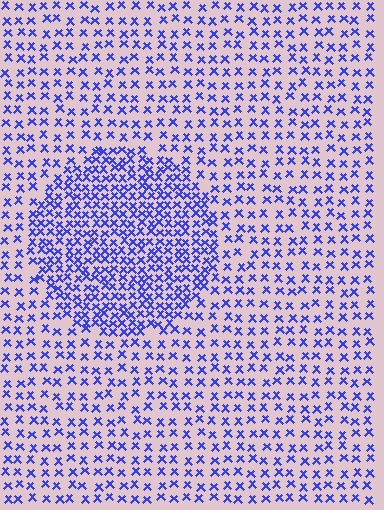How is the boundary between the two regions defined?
The boundary is defined by a change in element density (approximately 2.0x ratio). All elements are the same color, size, and shape.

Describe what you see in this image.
The image contains small blue elements arranged at two different densities. A circle-shaped region is visible where the elements are more densely packed than the surrounding area.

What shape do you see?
I see a circle.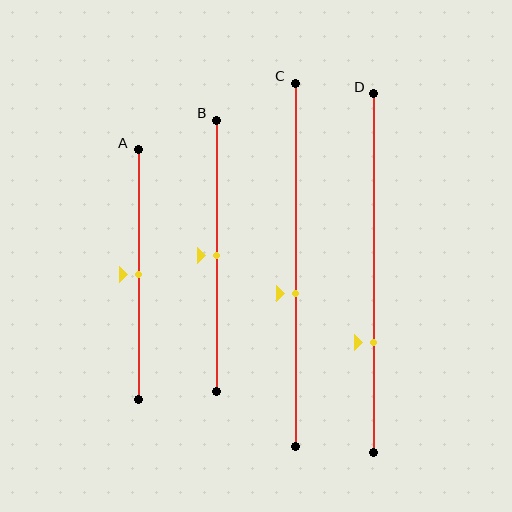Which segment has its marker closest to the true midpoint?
Segment A has its marker closest to the true midpoint.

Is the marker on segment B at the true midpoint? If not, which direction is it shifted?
Yes, the marker on segment B is at the true midpoint.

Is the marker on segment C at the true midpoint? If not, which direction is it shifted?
No, the marker on segment C is shifted downward by about 8% of the segment length.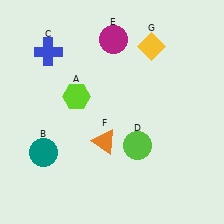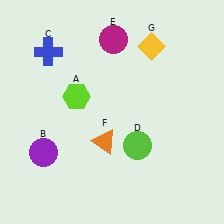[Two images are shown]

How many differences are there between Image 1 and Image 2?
There is 1 difference between the two images.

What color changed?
The circle (B) changed from teal in Image 1 to purple in Image 2.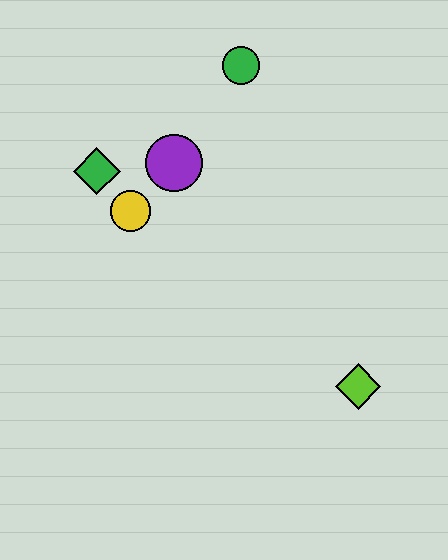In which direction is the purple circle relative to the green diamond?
The purple circle is to the right of the green diamond.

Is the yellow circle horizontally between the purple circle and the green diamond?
Yes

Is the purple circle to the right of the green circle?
No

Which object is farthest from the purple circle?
The lime diamond is farthest from the purple circle.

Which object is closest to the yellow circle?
The green diamond is closest to the yellow circle.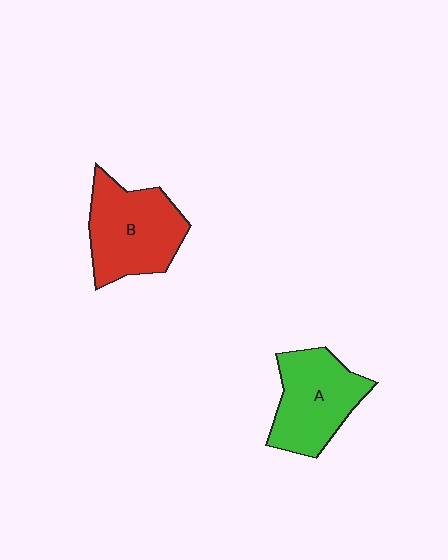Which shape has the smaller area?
Shape A (green).